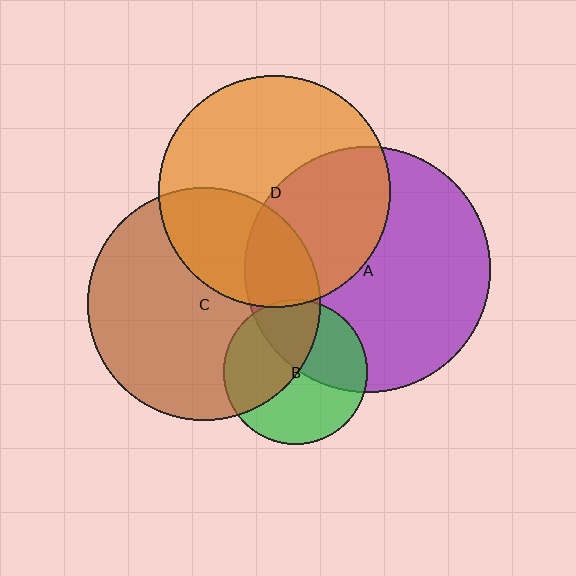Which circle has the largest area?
Circle A (purple).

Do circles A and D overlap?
Yes.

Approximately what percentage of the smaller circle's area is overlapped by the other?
Approximately 40%.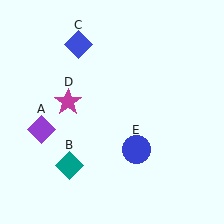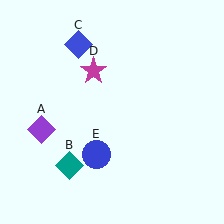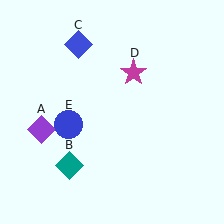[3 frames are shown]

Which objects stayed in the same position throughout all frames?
Purple diamond (object A) and teal diamond (object B) and blue diamond (object C) remained stationary.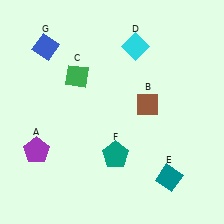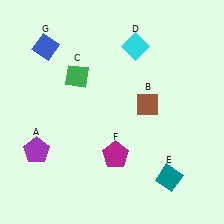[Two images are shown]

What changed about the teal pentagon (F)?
In Image 1, F is teal. In Image 2, it changed to magenta.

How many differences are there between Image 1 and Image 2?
There is 1 difference between the two images.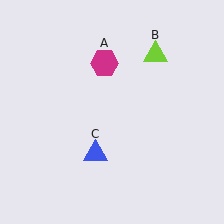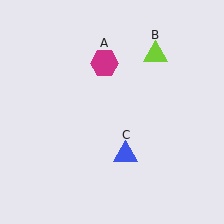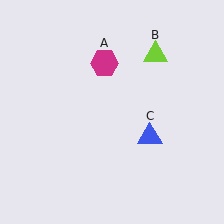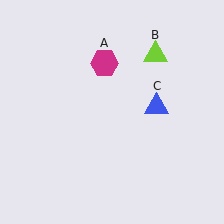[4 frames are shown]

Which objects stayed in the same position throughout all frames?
Magenta hexagon (object A) and lime triangle (object B) remained stationary.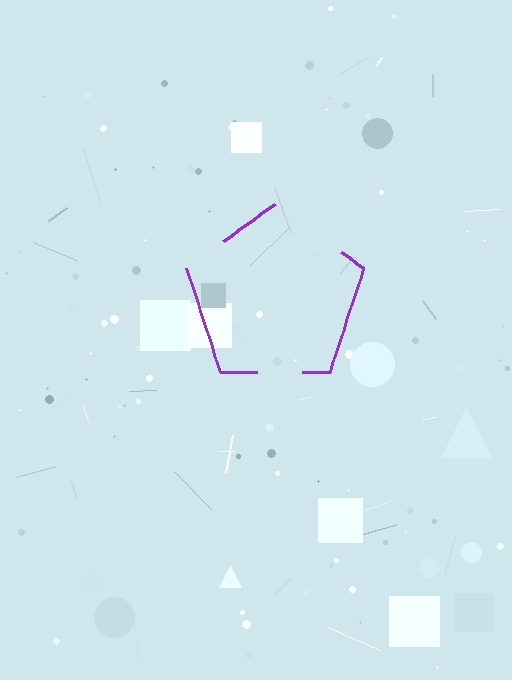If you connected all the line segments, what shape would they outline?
They would outline a pentagon.